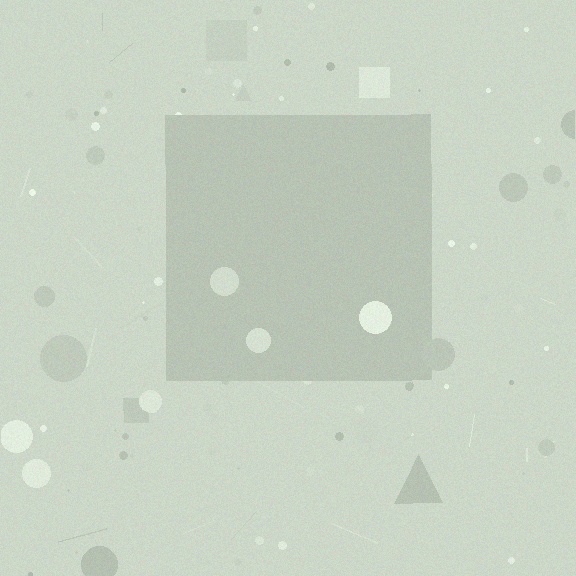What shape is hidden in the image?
A square is hidden in the image.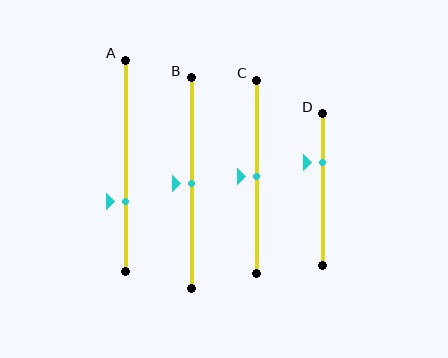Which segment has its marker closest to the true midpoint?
Segment B has its marker closest to the true midpoint.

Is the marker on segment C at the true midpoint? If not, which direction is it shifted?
Yes, the marker on segment C is at the true midpoint.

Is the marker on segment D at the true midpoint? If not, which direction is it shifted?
No, the marker on segment D is shifted upward by about 18% of the segment length.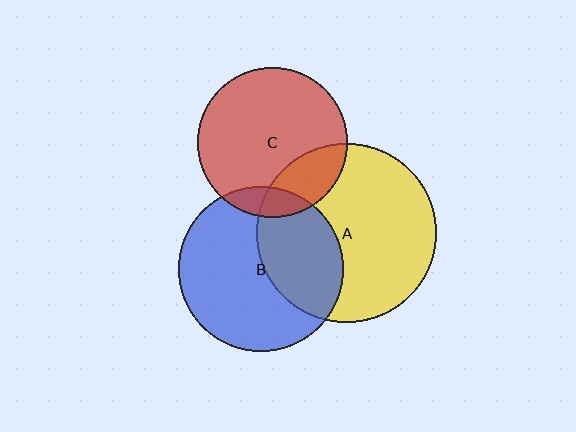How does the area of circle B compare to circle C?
Approximately 1.2 times.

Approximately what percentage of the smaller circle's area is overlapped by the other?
Approximately 10%.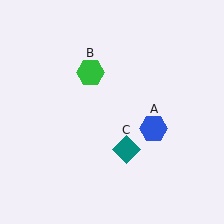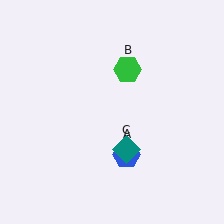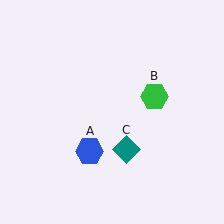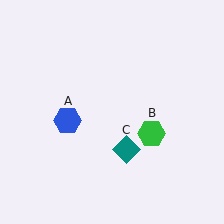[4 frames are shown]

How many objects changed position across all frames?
2 objects changed position: blue hexagon (object A), green hexagon (object B).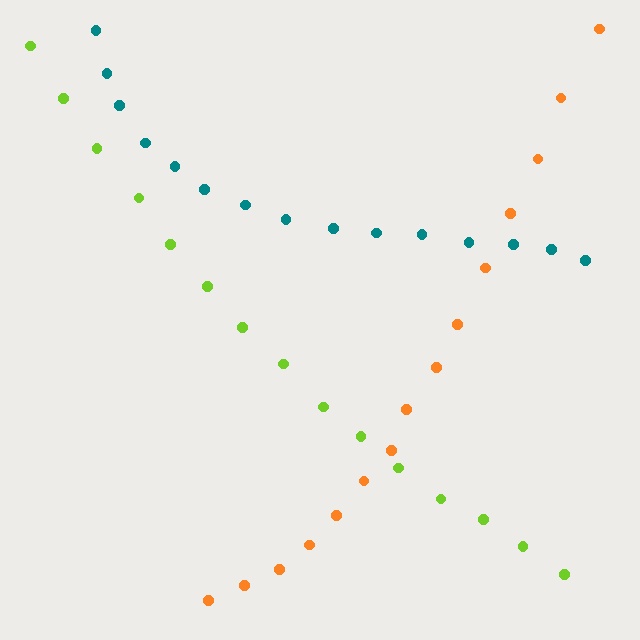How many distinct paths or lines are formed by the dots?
There are 3 distinct paths.